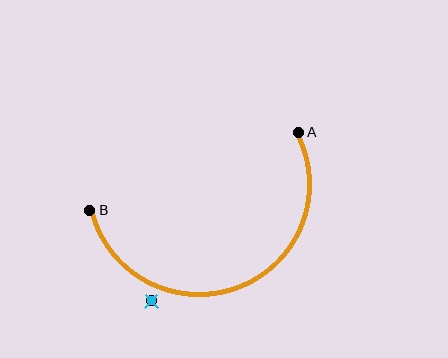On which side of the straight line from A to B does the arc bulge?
The arc bulges below the straight line connecting A and B.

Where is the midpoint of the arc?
The arc midpoint is the point on the curve farthest from the straight line joining A and B. It sits below that line.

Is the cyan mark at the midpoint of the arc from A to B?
No — the cyan mark does not lie on the arc at all. It sits slightly outside the curve.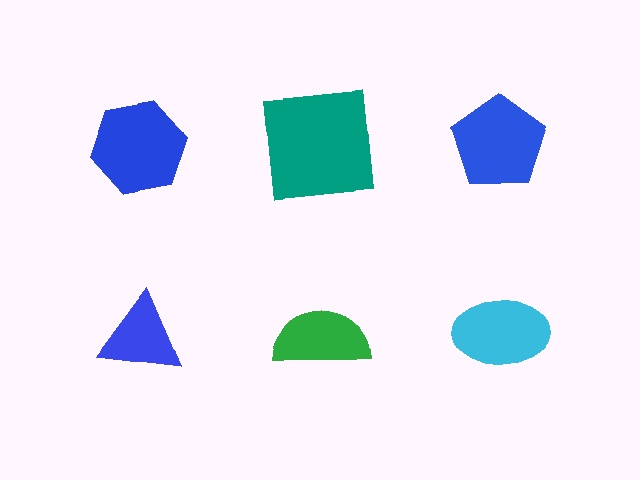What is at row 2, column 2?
A green semicircle.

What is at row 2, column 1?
A blue triangle.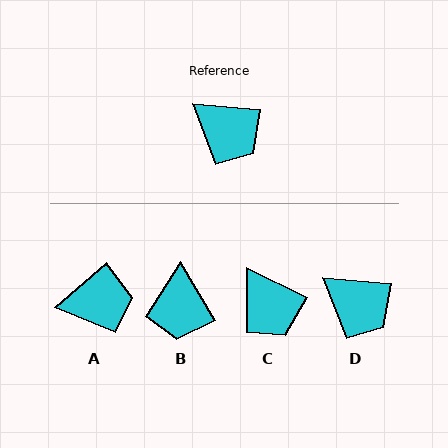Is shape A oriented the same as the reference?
No, it is off by about 47 degrees.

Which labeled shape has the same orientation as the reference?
D.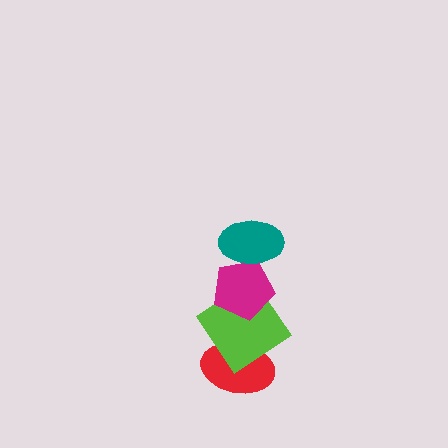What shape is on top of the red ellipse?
The lime diamond is on top of the red ellipse.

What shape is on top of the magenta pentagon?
The teal ellipse is on top of the magenta pentagon.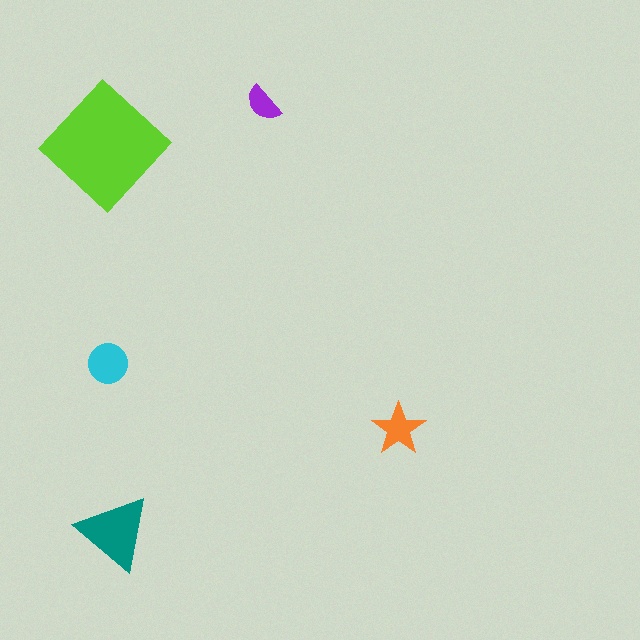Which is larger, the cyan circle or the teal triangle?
The teal triangle.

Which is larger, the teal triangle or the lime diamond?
The lime diamond.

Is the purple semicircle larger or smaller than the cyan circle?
Smaller.